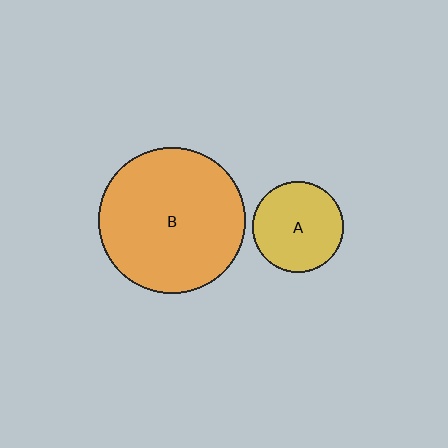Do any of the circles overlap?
No, none of the circles overlap.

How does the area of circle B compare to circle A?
Approximately 2.6 times.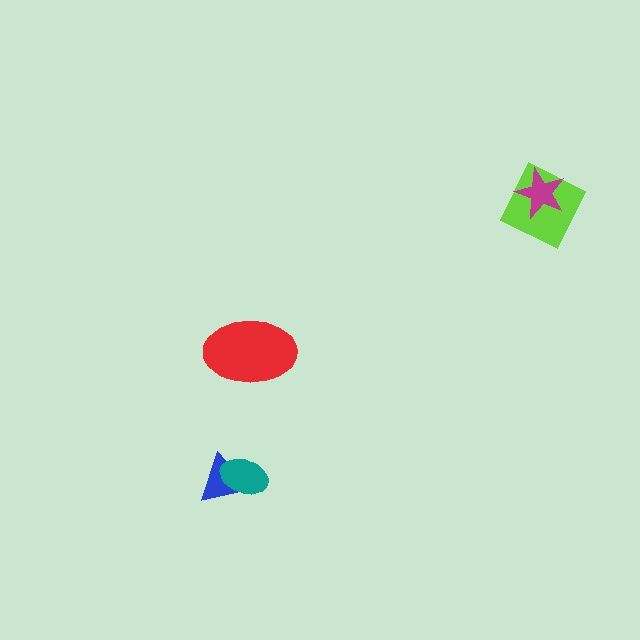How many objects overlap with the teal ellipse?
1 object overlaps with the teal ellipse.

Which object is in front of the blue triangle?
The teal ellipse is in front of the blue triangle.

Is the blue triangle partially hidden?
Yes, it is partially covered by another shape.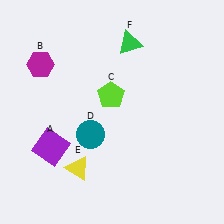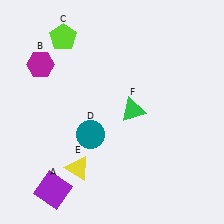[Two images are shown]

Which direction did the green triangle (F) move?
The green triangle (F) moved down.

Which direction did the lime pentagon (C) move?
The lime pentagon (C) moved up.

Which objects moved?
The objects that moved are: the purple square (A), the lime pentagon (C), the green triangle (F).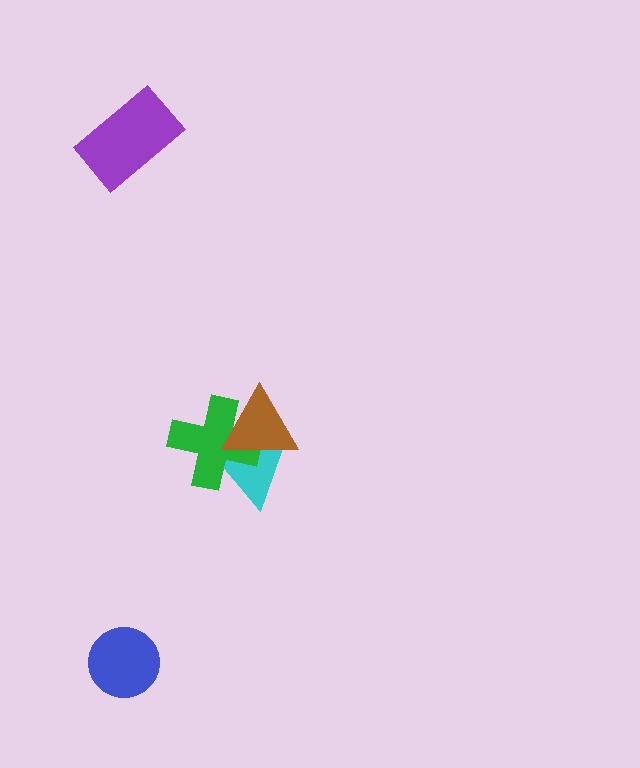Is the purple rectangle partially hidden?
No, no other shape covers it.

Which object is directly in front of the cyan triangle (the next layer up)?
The green cross is directly in front of the cyan triangle.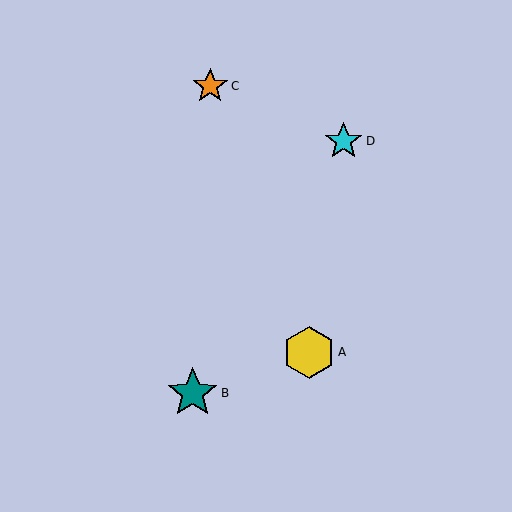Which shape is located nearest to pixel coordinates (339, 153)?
The cyan star (labeled D) at (344, 141) is nearest to that location.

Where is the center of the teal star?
The center of the teal star is at (193, 393).